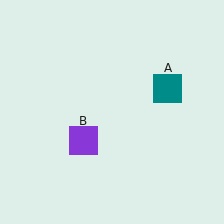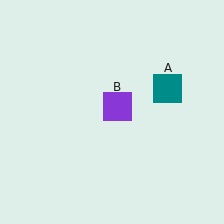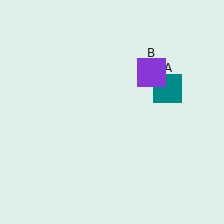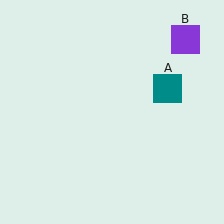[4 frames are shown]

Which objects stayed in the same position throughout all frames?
Teal square (object A) remained stationary.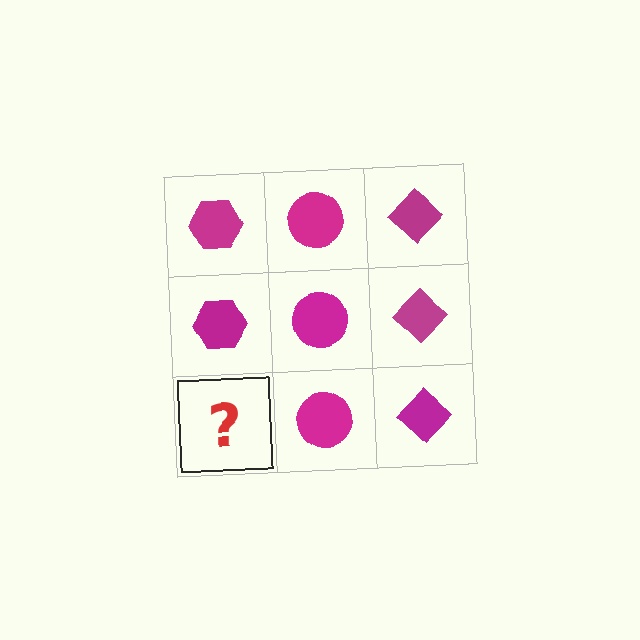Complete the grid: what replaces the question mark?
The question mark should be replaced with a magenta hexagon.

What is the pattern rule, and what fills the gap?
The rule is that each column has a consistent shape. The gap should be filled with a magenta hexagon.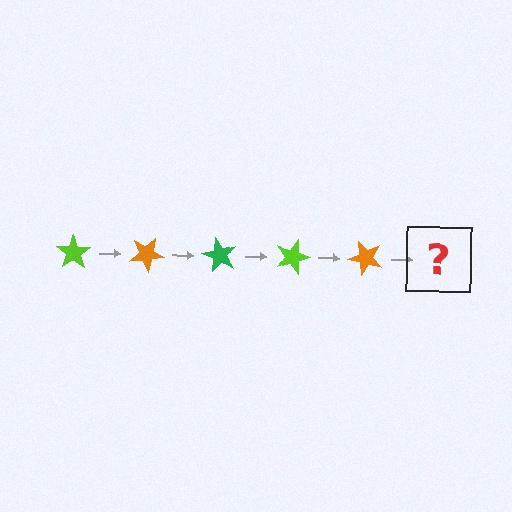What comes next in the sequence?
The next element should be a green star, rotated 150 degrees from the start.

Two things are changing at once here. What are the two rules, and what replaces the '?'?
The two rules are that it rotates 30 degrees each step and the color cycles through lime, orange, and green. The '?' should be a green star, rotated 150 degrees from the start.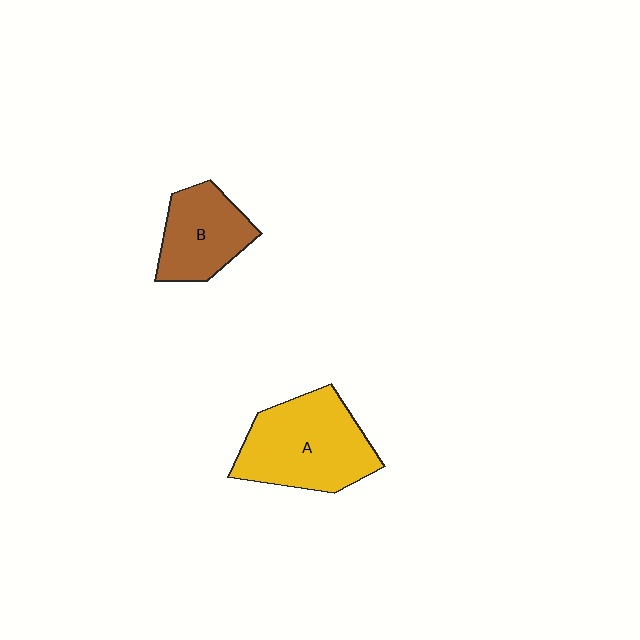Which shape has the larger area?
Shape A (yellow).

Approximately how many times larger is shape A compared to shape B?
Approximately 1.5 times.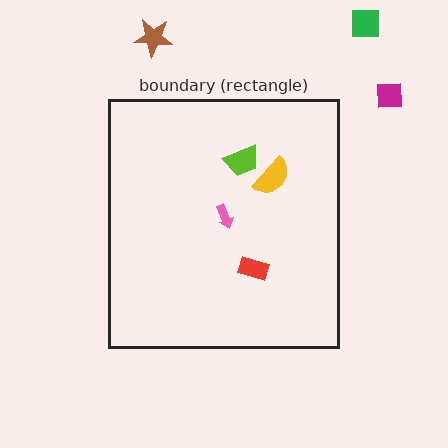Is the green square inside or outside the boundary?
Outside.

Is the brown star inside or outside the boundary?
Outside.